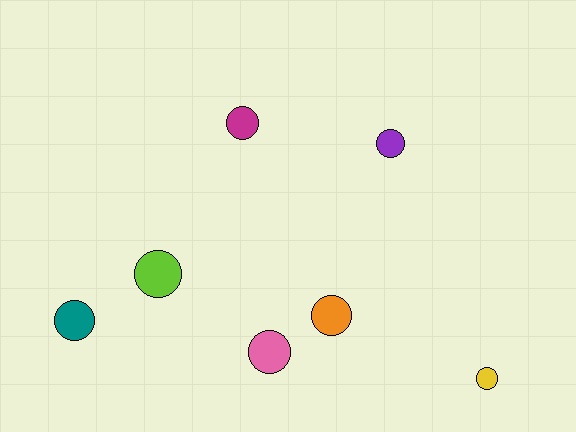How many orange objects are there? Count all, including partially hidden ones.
There is 1 orange object.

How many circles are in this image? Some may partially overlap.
There are 7 circles.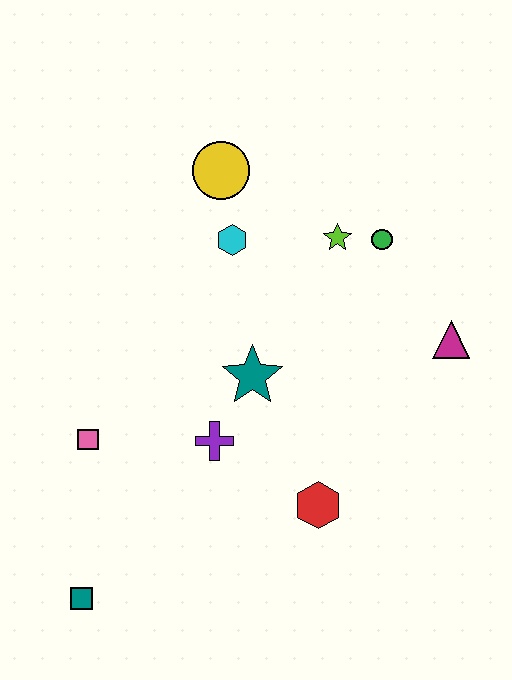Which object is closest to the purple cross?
The teal star is closest to the purple cross.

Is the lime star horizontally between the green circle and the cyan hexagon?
Yes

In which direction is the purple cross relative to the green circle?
The purple cross is below the green circle.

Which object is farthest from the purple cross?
The yellow circle is farthest from the purple cross.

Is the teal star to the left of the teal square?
No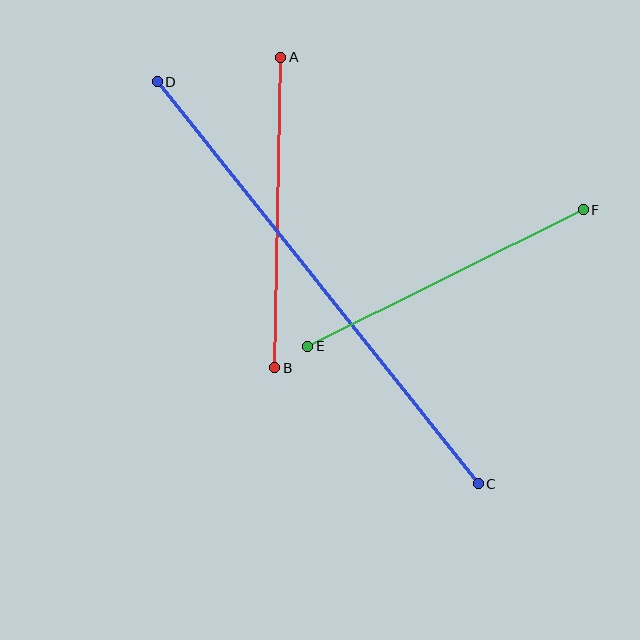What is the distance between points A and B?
The distance is approximately 310 pixels.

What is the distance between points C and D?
The distance is approximately 514 pixels.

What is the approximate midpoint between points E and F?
The midpoint is at approximately (445, 278) pixels.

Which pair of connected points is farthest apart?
Points C and D are farthest apart.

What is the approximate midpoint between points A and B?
The midpoint is at approximately (278, 213) pixels.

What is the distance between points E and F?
The distance is approximately 308 pixels.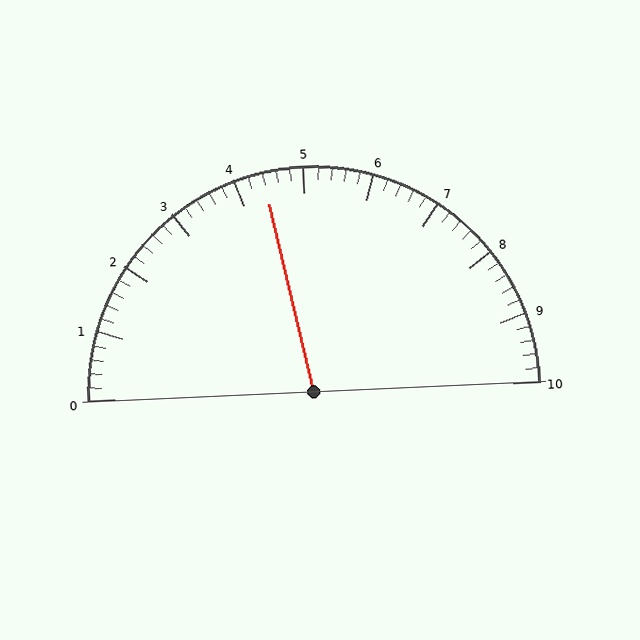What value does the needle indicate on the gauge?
The needle indicates approximately 4.4.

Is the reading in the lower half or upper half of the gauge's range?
The reading is in the lower half of the range (0 to 10).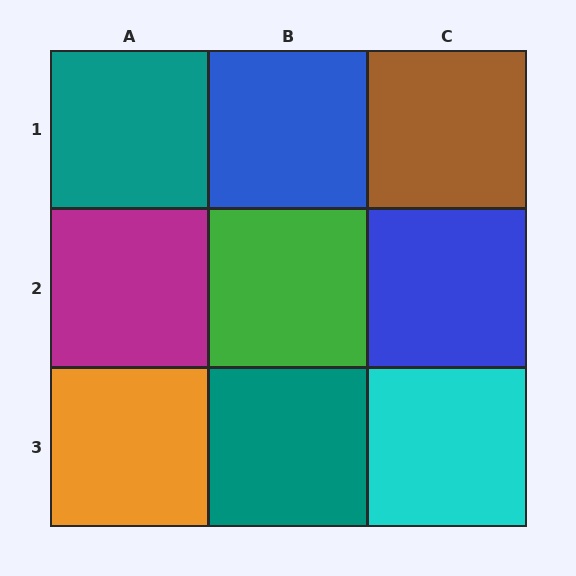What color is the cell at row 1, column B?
Blue.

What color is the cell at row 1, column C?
Brown.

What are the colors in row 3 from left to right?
Orange, teal, cyan.